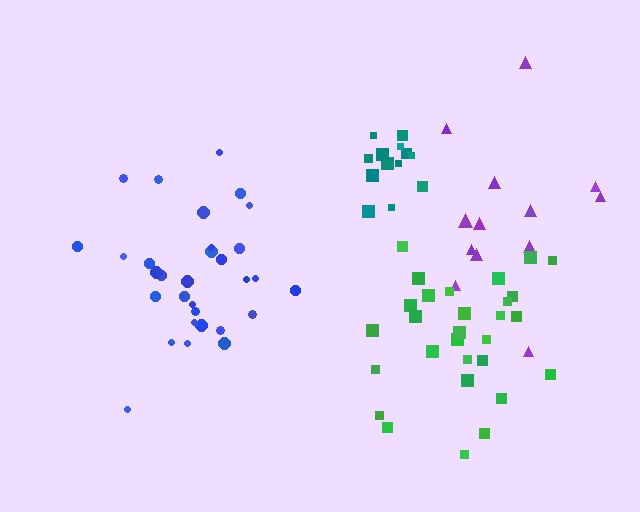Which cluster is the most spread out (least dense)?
Purple.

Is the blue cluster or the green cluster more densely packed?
Blue.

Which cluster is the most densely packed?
Teal.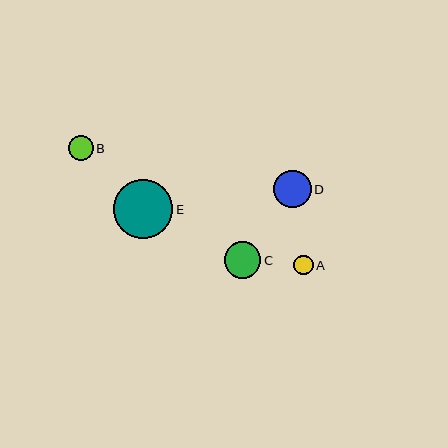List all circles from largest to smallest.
From largest to smallest: E, D, C, B, A.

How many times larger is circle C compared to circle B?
Circle C is approximately 1.5 times the size of circle B.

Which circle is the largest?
Circle E is the largest with a size of approximately 60 pixels.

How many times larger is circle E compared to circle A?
Circle E is approximately 3.1 times the size of circle A.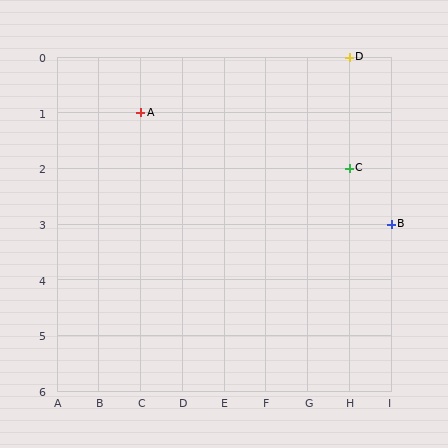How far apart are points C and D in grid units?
Points C and D are 2 rows apart.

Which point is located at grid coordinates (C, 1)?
Point A is at (C, 1).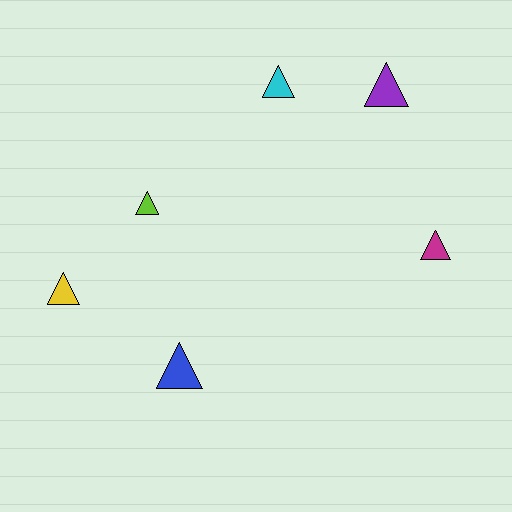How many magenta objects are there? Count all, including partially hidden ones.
There is 1 magenta object.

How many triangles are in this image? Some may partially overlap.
There are 6 triangles.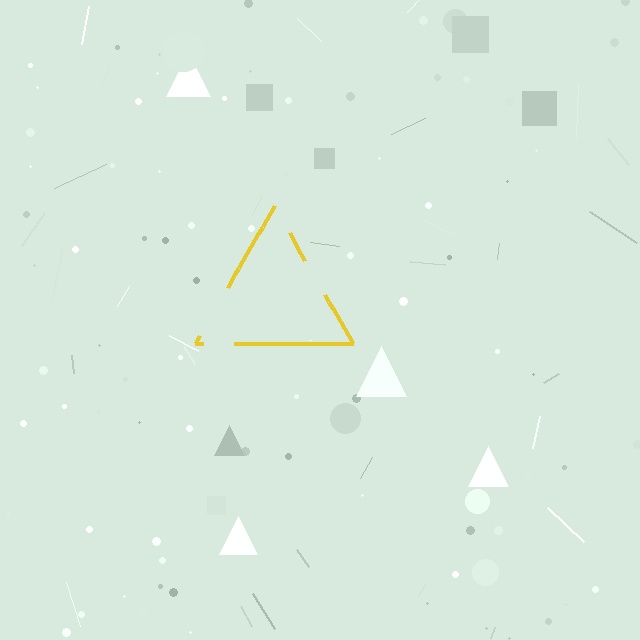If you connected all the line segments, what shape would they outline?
They would outline a triangle.